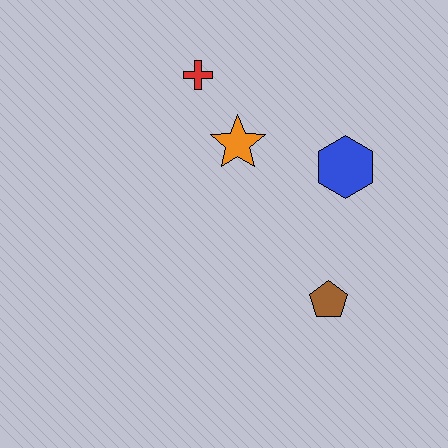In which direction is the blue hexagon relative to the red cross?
The blue hexagon is to the right of the red cross.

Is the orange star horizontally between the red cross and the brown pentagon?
Yes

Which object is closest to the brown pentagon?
The blue hexagon is closest to the brown pentagon.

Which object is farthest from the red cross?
The brown pentagon is farthest from the red cross.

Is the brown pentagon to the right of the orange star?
Yes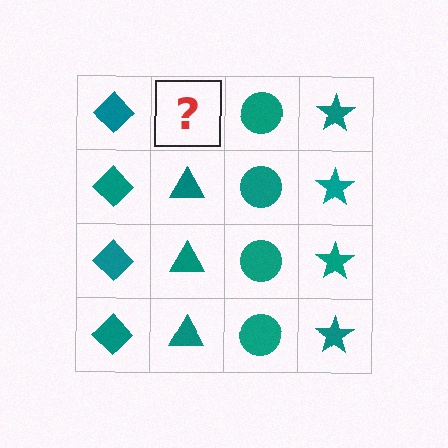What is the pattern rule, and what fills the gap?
The rule is that each column has a consistent shape. The gap should be filled with a teal triangle.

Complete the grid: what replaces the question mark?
The question mark should be replaced with a teal triangle.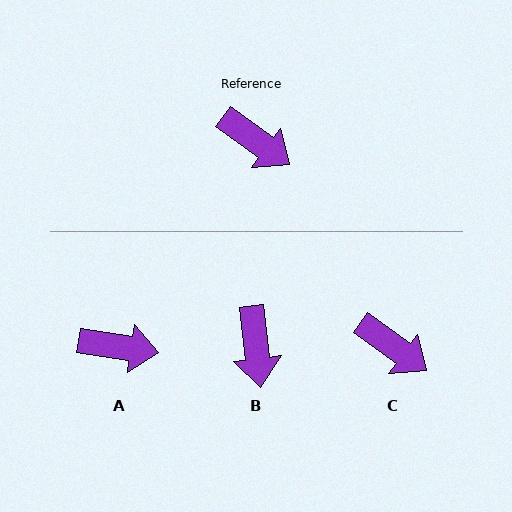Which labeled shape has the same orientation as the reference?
C.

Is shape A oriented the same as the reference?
No, it is off by about 27 degrees.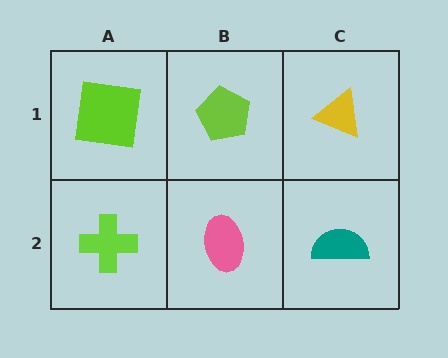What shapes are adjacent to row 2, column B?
A lime pentagon (row 1, column B), a lime cross (row 2, column A), a teal semicircle (row 2, column C).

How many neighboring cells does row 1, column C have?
2.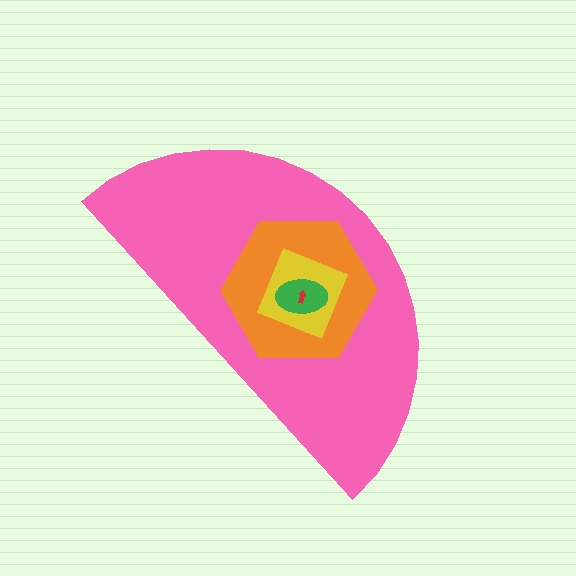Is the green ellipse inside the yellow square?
Yes.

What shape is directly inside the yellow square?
The green ellipse.